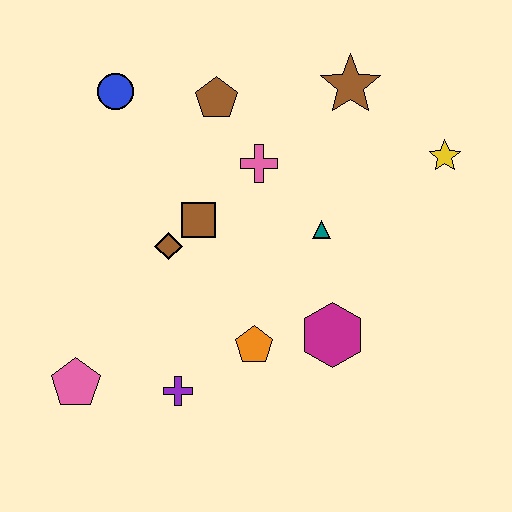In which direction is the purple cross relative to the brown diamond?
The purple cross is below the brown diamond.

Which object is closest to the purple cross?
The orange pentagon is closest to the purple cross.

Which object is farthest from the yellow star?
The pink pentagon is farthest from the yellow star.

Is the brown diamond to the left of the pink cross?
Yes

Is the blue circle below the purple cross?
No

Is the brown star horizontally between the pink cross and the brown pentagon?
No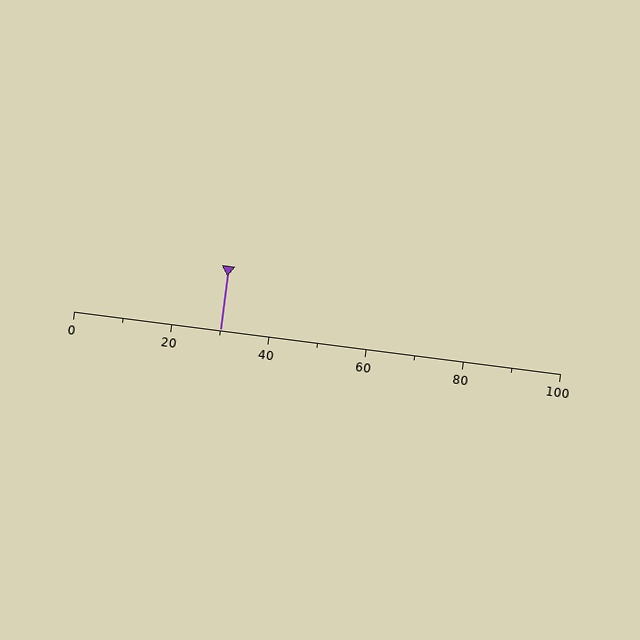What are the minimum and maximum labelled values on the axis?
The axis runs from 0 to 100.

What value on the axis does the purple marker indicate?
The marker indicates approximately 30.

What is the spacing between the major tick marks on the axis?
The major ticks are spaced 20 apart.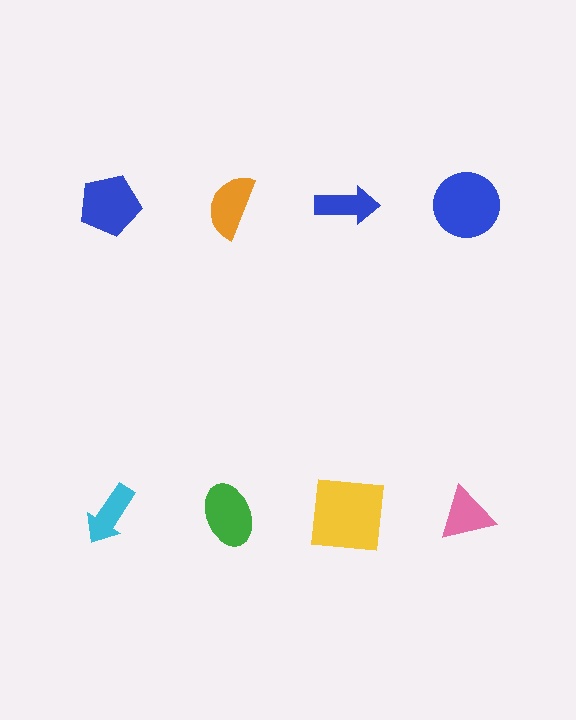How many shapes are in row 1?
4 shapes.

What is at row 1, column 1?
A blue pentagon.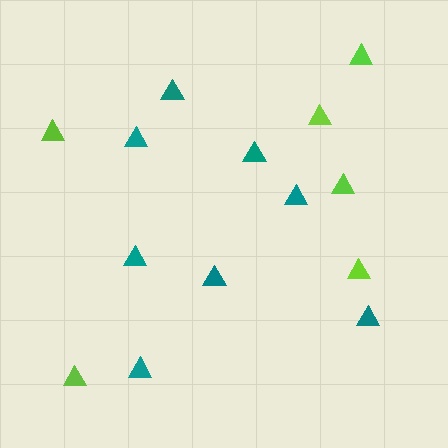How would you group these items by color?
There are 2 groups: one group of teal triangles (8) and one group of lime triangles (6).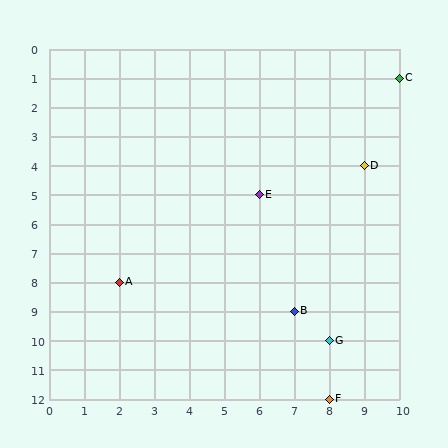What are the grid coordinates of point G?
Point G is at grid coordinates (8, 10).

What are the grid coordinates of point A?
Point A is at grid coordinates (2, 8).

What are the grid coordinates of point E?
Point E is at grid coordinates (6, 5).